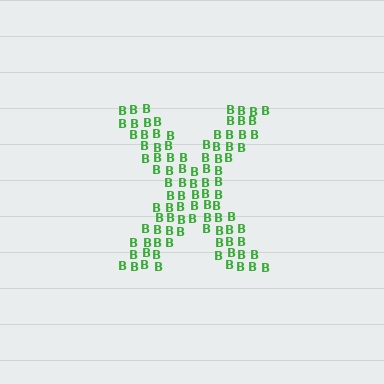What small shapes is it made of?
It is made of small letter B's.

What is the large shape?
The large shape is the letter X.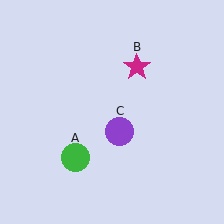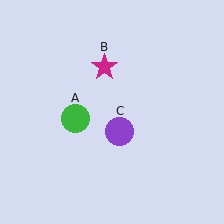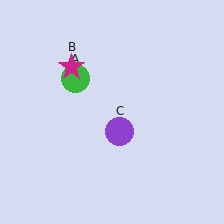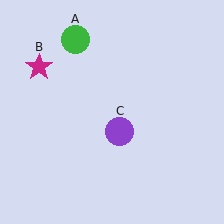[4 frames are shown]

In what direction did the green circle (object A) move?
The green circle (object A) moved up.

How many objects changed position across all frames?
2 objects changed position: green circle (object A), magenta star (object B).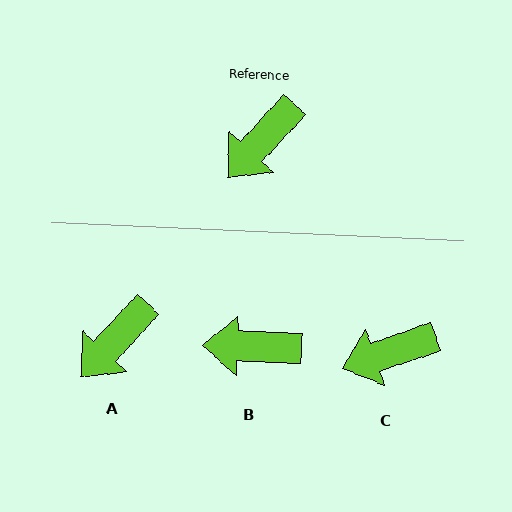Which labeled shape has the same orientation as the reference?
A.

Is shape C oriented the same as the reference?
No, it is off by about 28 degrees.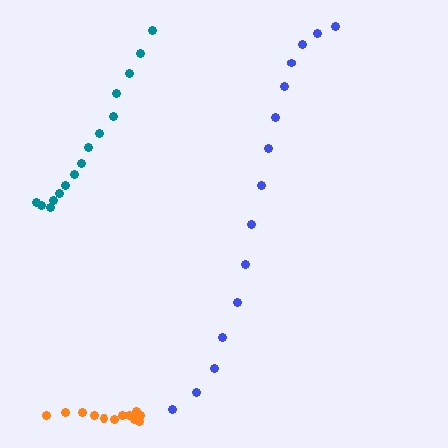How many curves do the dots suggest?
There are 3 distinct paths.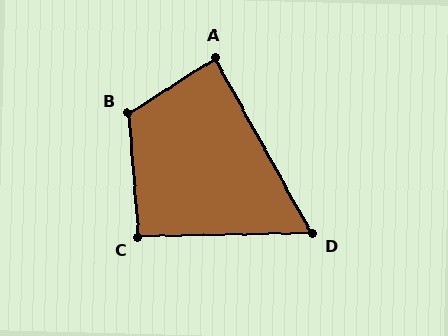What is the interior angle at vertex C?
Approximately 93 degrees (approximately right).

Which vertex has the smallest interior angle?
D, at approximately 62 degrees.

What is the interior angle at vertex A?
Approximately 87 degrees (approximately right).